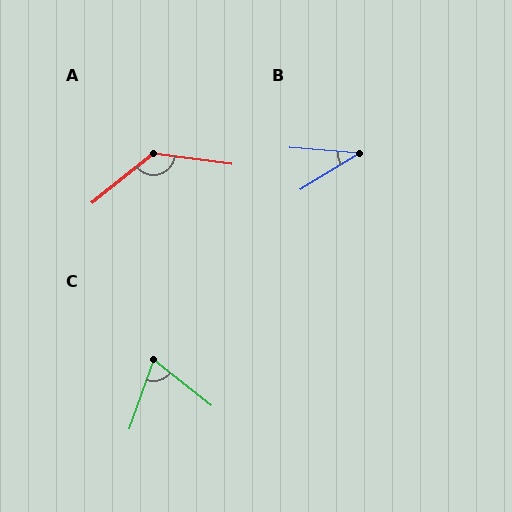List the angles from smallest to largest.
B (36°), C (71°), A (134°).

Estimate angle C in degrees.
Approximately 71 degrees.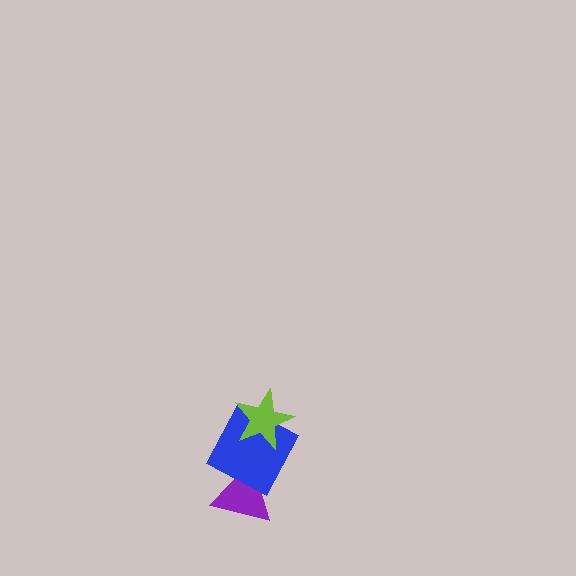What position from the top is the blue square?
The blue square is 2nd from the top.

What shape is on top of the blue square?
The lime star is on top of the blue square.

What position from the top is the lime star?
The lime star is 1st from the top.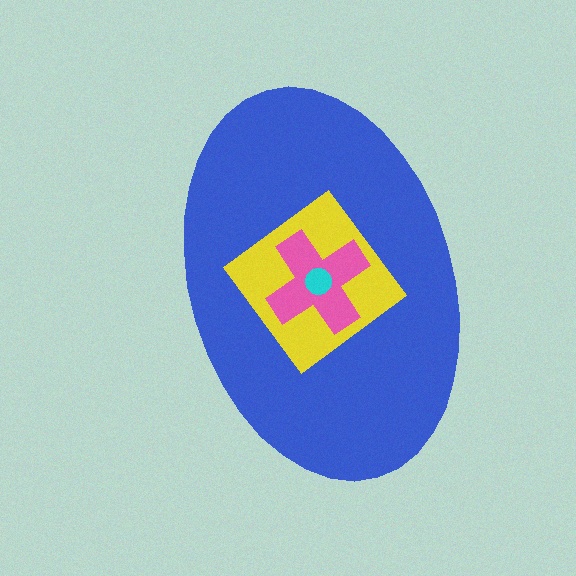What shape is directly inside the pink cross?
The cyan circle.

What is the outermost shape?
The blue ellipse.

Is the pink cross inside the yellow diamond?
Yes.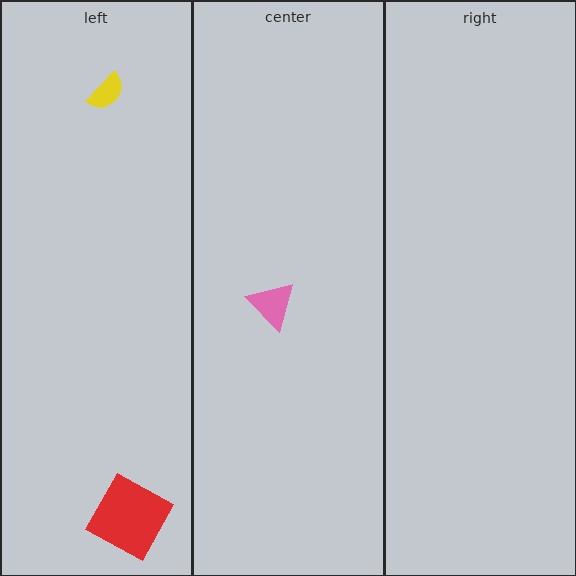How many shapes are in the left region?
2.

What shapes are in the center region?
The pink triangle.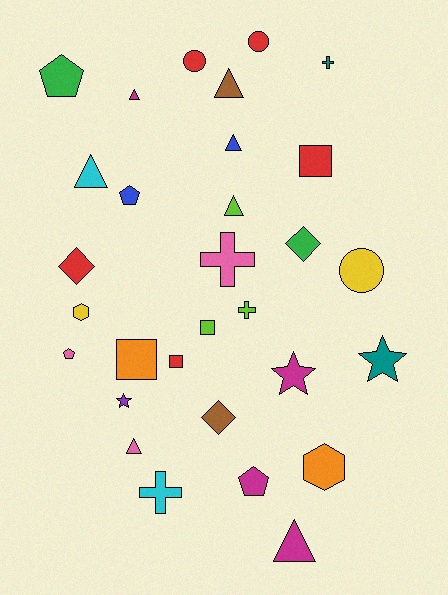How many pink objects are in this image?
There are 3 pink objects.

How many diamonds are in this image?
There are 3 diamonds.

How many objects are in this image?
There are 30 objects.